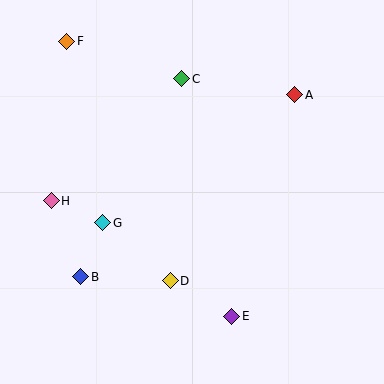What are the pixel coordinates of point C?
Point C is at (182, 79).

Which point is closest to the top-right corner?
Point A is closest to the top-right corner.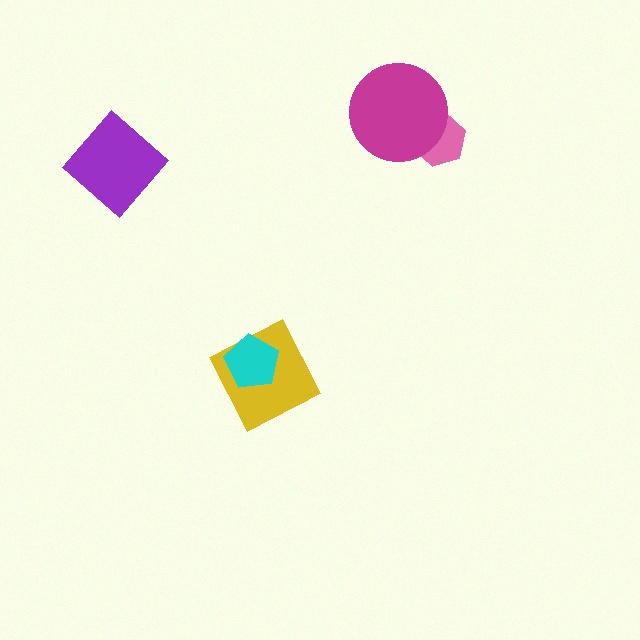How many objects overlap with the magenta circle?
1 object overlaps with the magenta circle.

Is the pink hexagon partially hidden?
Yes, it is partially covered by another shape.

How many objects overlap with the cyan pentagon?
1 object overlaps with the cyan pentagon.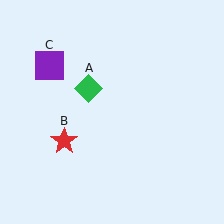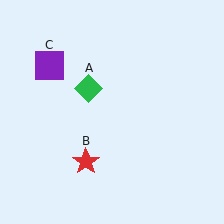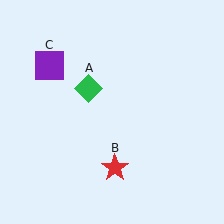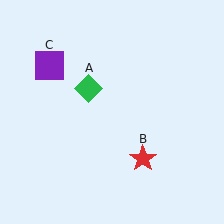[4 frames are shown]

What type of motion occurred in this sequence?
The red star (object B) rotated counterclockwise around the center of the scene.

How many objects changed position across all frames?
1 object changed position: red star (object B).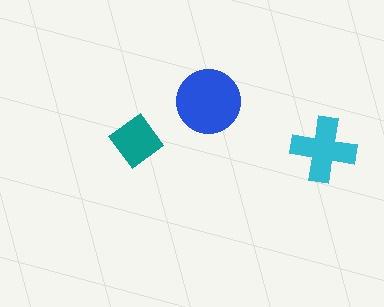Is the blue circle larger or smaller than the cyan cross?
Larger.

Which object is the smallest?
The teal diamond.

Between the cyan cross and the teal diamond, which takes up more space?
The cyan cross.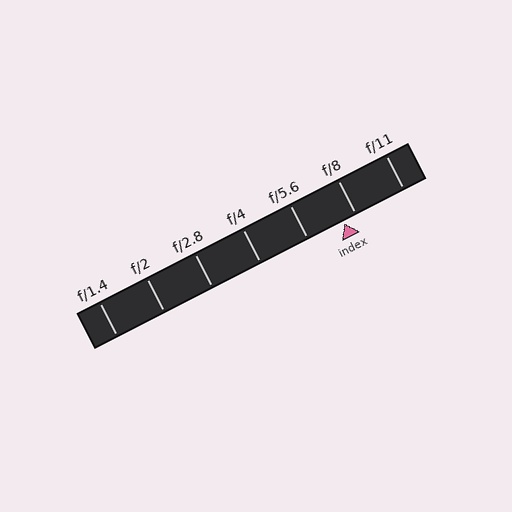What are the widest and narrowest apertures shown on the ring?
The widest aperture shown is f/1.4 and the narrowest is f/11.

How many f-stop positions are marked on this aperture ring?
There are 7 f-stop positions marked.